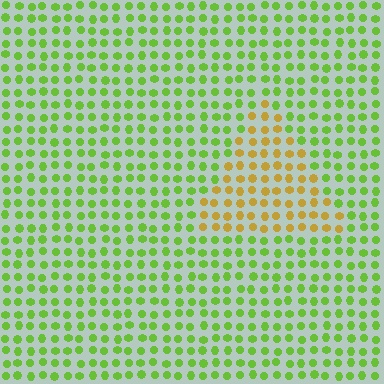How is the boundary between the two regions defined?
The boundary is defined purely by a slight shift in hue (about 52 degrees). Spacing, size, and orientation are identical on both sides.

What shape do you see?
I see a triangle.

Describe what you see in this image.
The image is filled with small lime elements in a uniform arrangement. A triangle-shaped region is visible where the elements are tinted to a slightly different hue, forming a subtle color boundary.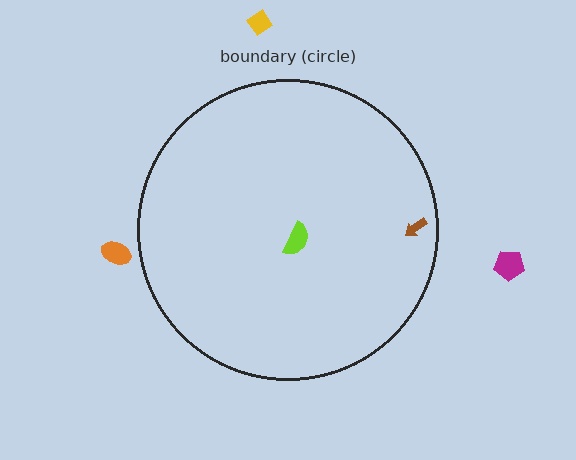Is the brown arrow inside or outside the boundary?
Inside.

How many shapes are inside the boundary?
2 inside, 3 outside.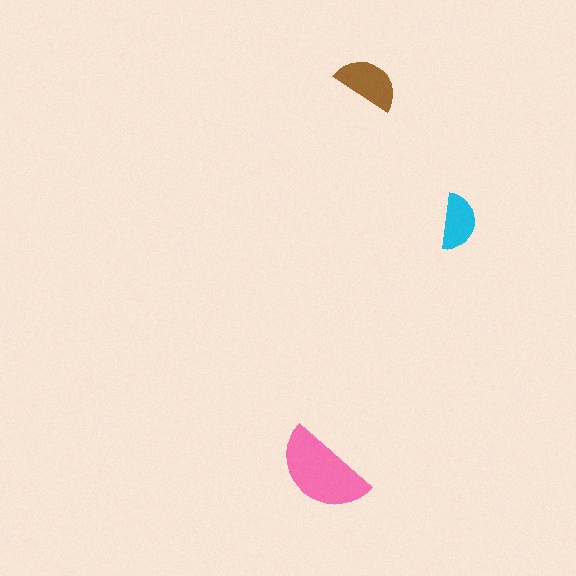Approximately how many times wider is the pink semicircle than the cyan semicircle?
About 1.5 times wider.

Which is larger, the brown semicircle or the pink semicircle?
The pink one.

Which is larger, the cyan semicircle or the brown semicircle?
The brown one.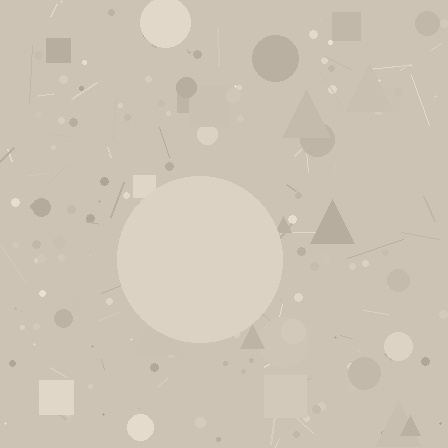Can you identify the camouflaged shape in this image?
The camouflaged shape is a circle.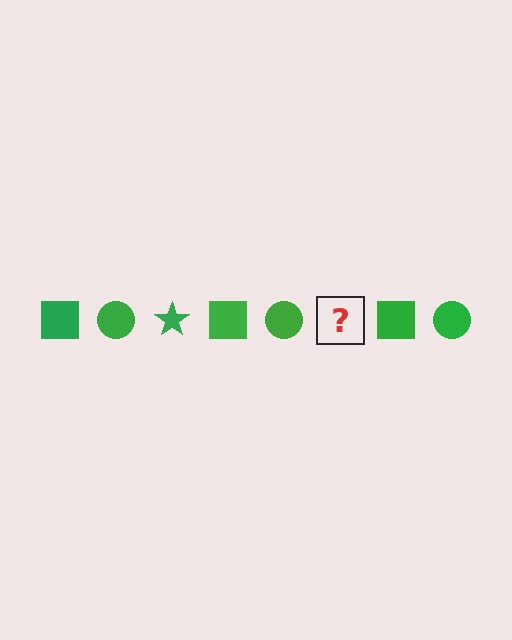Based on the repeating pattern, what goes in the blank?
The blank should be a green star.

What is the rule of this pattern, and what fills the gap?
The rule is that the pattern cycles through square, circle, star shapes in green. The gap should be filled with a green star.